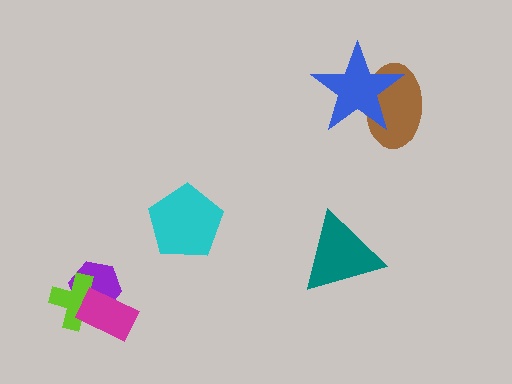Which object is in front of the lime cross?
The magenta rectangle is in front of the lime cross.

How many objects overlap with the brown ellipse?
1 object overlaps with the brown ellipse.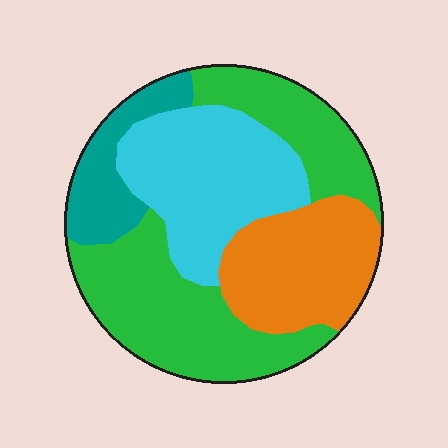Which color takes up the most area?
Green, at roughly 40%.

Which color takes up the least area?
Teal, at roughly 10%.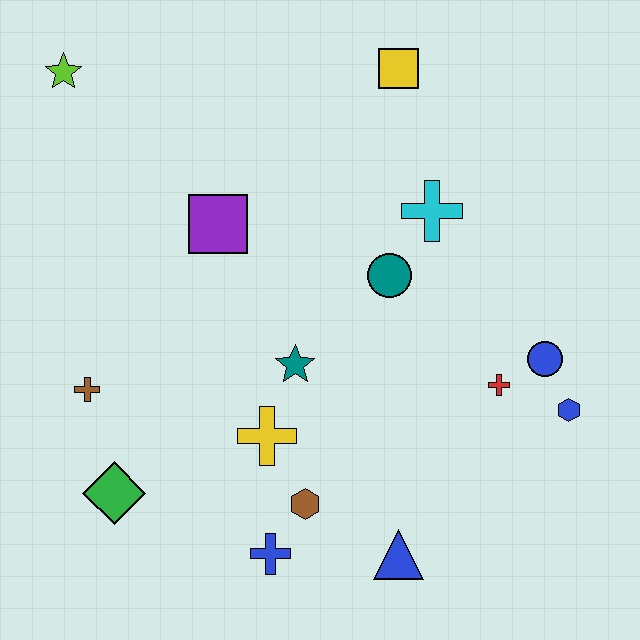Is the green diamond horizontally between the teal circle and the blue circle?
No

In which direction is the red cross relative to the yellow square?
The red cross is below the yellow square.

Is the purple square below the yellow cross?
No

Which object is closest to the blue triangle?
The brown hexagon is closest to the blue triangle.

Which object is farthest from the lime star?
The blue hexagon is farthest from the lime star.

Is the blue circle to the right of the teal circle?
Yes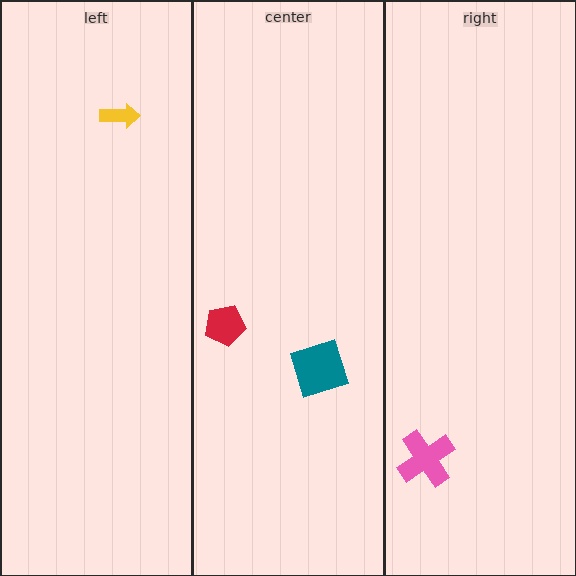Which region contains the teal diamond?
The center region.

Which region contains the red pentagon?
The center region.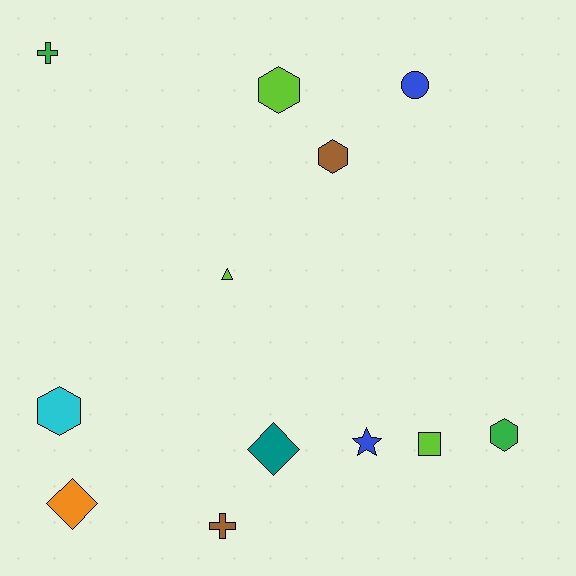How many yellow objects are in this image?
There are no yellow objects.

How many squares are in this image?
There is 1 square.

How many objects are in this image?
There are 12 objects.